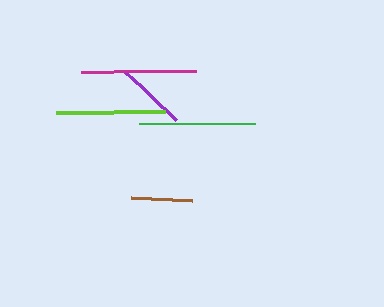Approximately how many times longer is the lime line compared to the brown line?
The lime line is approximately 1.8 times the length of the brown line.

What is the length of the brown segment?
The brown segment is approximately 62 pixels long.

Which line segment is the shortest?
The brown line is the shortest at approximately 62 pixels.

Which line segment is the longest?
The green line is the longest at approximately 117 pixels.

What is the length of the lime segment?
The lime segment is approximately 110 pixels long.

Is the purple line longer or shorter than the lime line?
The lime line is longer than the purple line.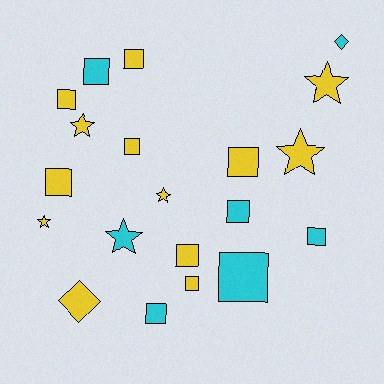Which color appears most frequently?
Yellow, with 13 objects.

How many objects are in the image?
There are 20 objects.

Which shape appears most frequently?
Square, with 12 objects.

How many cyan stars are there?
There is 1 cyan star.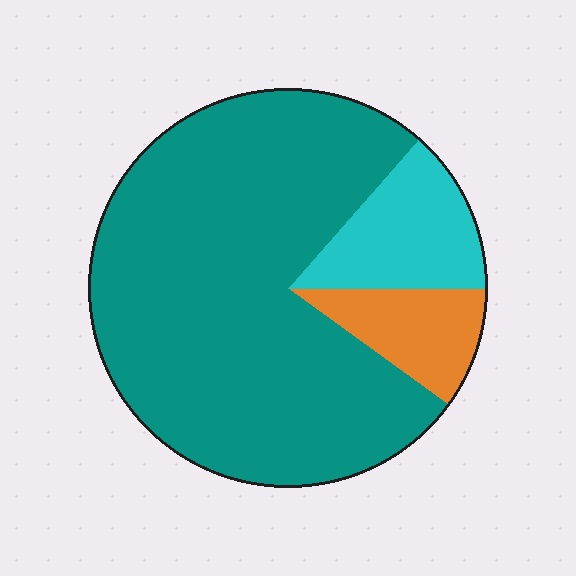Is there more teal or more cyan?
Teal.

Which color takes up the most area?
Teal, at roughly 75%.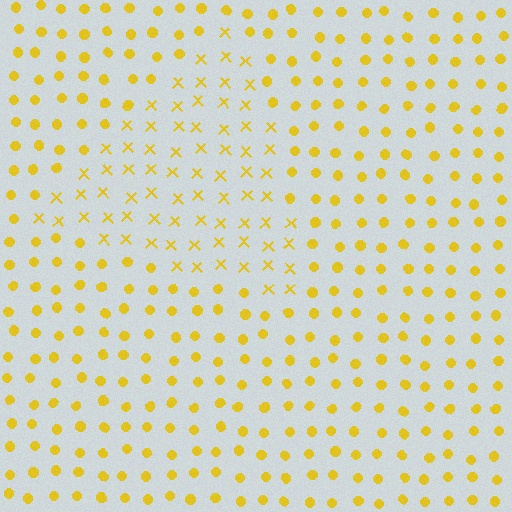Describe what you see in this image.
The image is filled with small yellow elements arranged in a uniform grid. A triangle-shaped region contains X marks, while the surrounding area contains circles. The boundary is defined purely by the change in element shape.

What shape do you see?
I see a triangle.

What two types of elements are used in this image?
The image uses X marks inside the triangle region and circles outside it.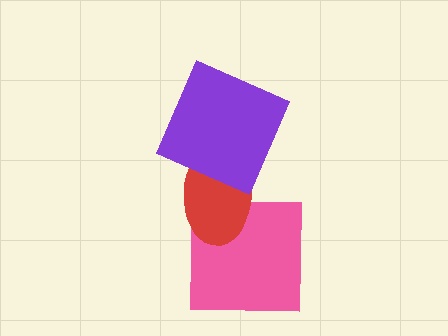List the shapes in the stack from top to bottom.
From top to bottom: the purple square, the red ellipse, the pink square.